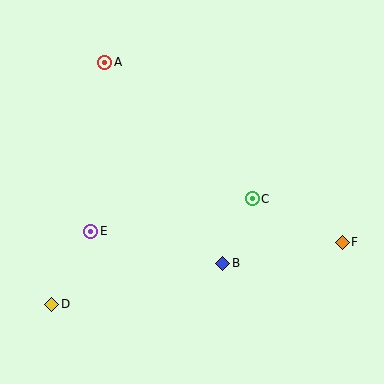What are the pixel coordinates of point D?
Point D is at (52, 304).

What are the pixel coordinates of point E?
Point E is at (91, 231).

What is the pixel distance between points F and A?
The distance between F and A is 298 pixels.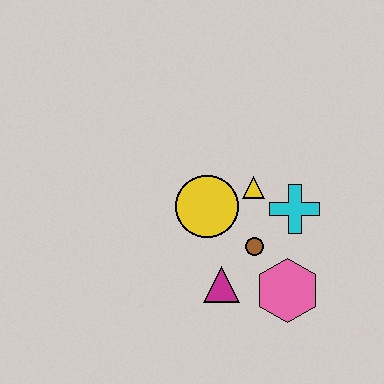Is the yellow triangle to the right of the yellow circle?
Yes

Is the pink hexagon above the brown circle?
No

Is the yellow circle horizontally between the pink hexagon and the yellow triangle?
No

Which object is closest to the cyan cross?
The yellow triangle is closest to the cyan cross.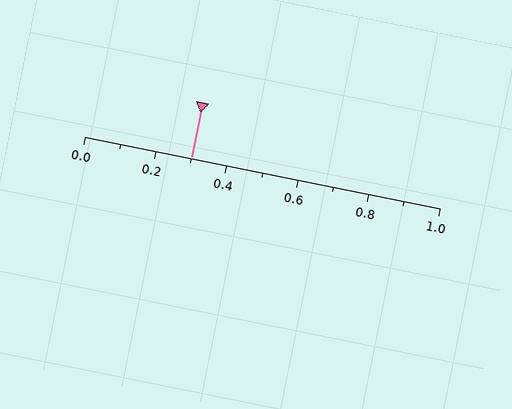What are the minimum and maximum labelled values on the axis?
The axis runs from 0.0 to 1.0.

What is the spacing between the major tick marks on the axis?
The major ticks are spaced 0.2 apart.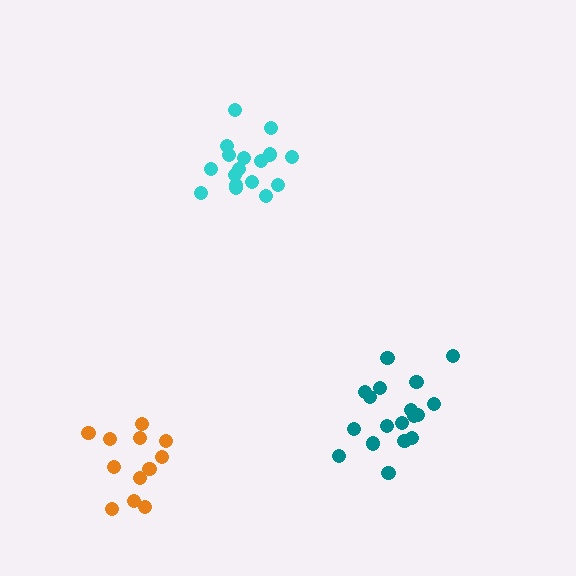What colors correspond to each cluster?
The clusters are colored: teal, orange, cyan.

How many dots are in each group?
Group 1: 18 dots, Group 2: 12 dots, Group 3: 18 dots (48 total).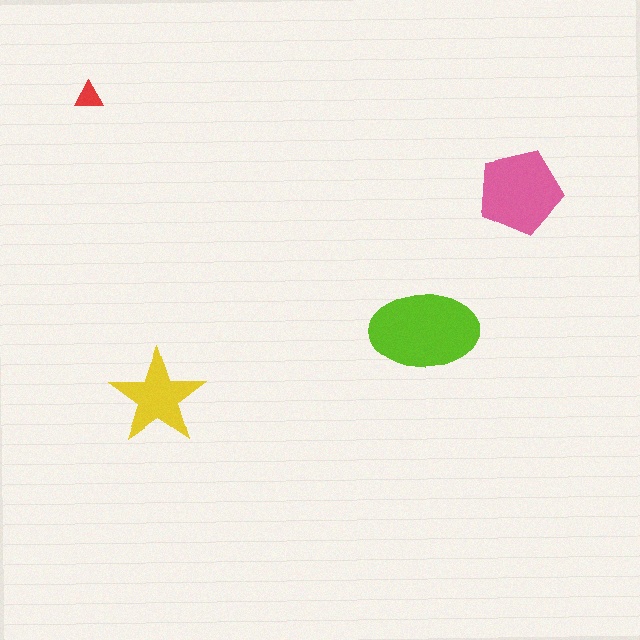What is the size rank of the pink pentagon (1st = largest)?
2nd.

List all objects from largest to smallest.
The lime ellipse, the pink pentagon, the yellow star, the red triangle.